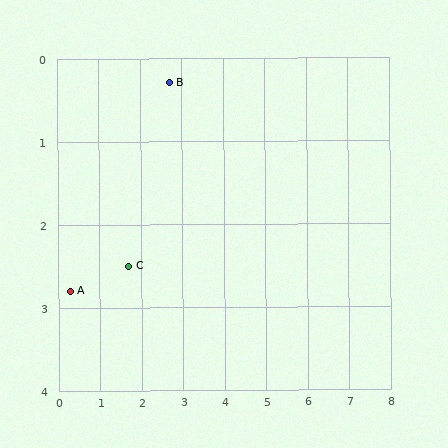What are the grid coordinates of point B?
Point B is at approximately (2.7, 0.3).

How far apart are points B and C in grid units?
Points B and C are about 2.4 grid units apart.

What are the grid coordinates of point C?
Point C is at approximately (1.7, 2.5).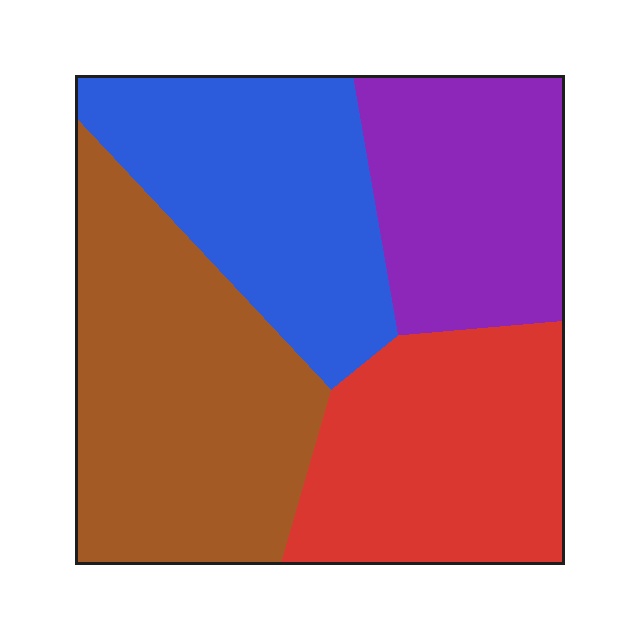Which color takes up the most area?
Brown, at roughly 30%.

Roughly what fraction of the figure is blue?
Blue covers around 25% of the figure.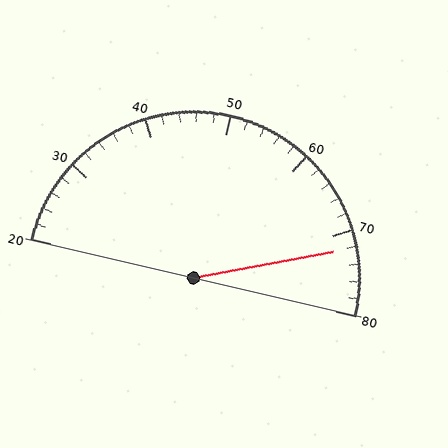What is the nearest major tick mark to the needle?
The nearest major tick mark is 70.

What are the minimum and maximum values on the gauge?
The gauge ranges from 20 to 80.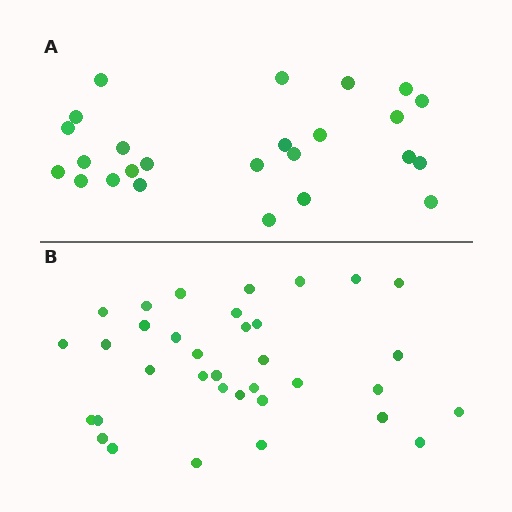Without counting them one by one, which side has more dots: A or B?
Region B (the bottom region) has more dots.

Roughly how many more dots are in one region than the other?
Region B has roughly 10 or so more dots than region A.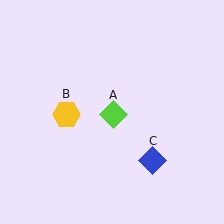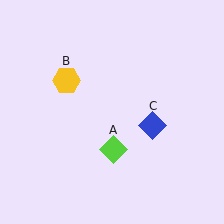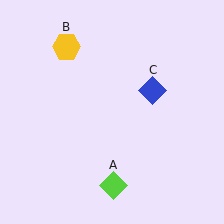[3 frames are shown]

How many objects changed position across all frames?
3 objects changed position: lime diamond (object A), yellow hexagon (object B), blue diamond (object C).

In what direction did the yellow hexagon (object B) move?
The yellow hexagon (object B) moved up.